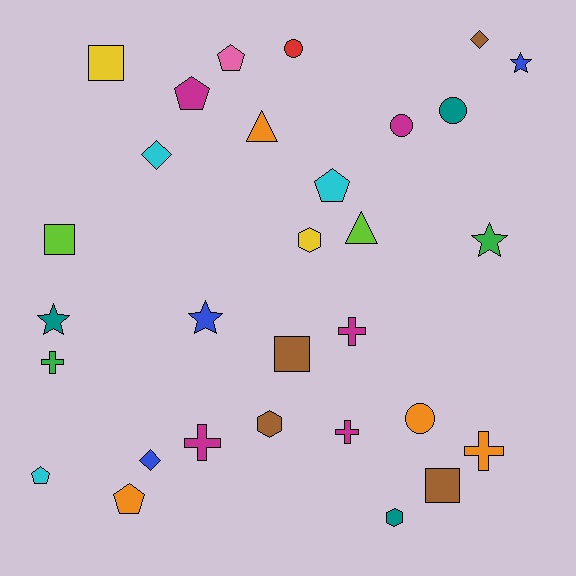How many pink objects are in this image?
There is 1 pink object.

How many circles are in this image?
There are 4 circles.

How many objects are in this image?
There are 30 objects.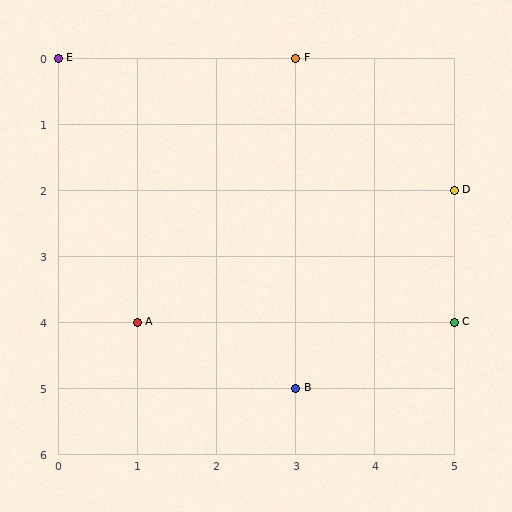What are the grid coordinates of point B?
Point B is at grid coordinates (3, 5).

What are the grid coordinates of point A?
Point A is at grid coordinates (1, 4).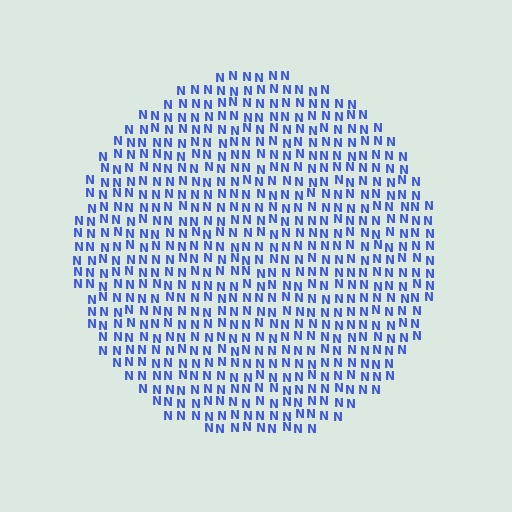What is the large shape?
The large shape is a circle.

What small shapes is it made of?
It is made of small letter N's.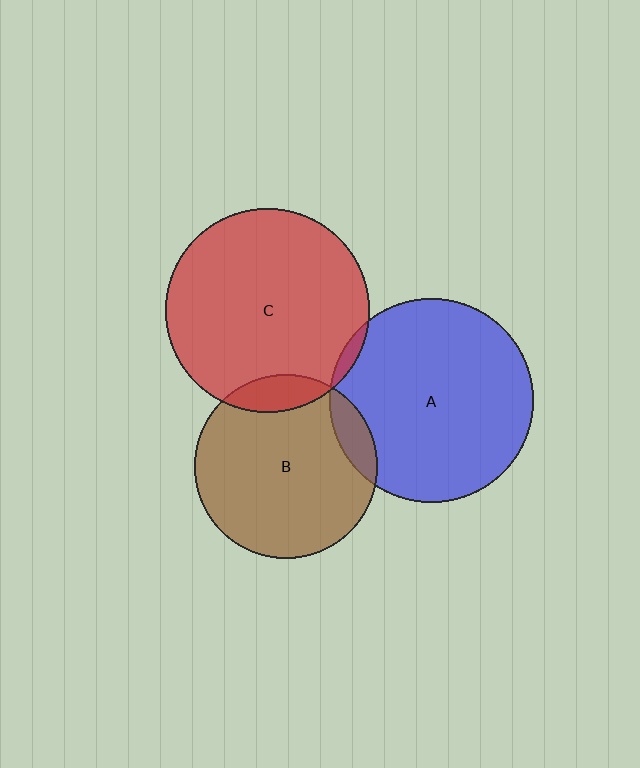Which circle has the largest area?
Circle A (blue).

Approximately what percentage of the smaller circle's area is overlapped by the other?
Approximately 10%.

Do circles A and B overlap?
Yes.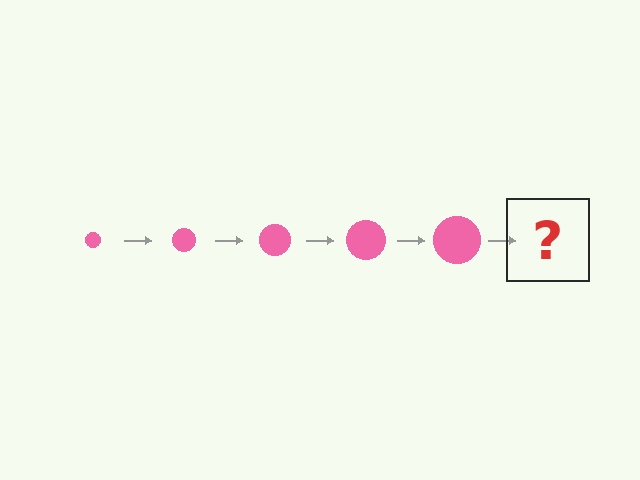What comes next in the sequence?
The next element should be a pink circle, larger than the previous one.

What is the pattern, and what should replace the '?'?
The pattern is that the circle gets progressively larger each step. The '?' should be a pink circle, larger than the previous one.